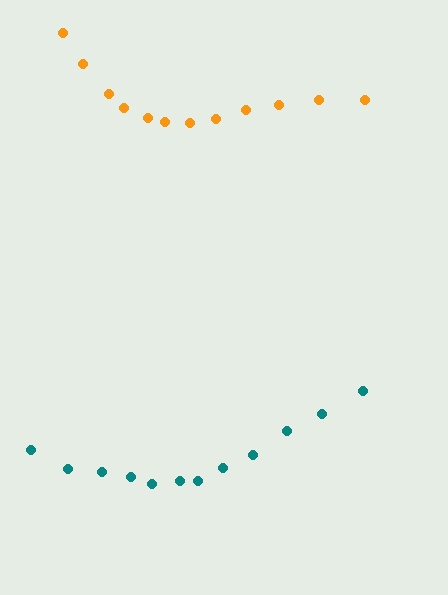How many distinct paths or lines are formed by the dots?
There are 2 distinct paths.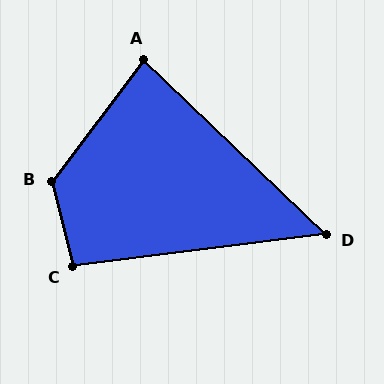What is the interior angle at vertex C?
Approximately 97 degrees (obtuse).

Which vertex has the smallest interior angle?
D, at approximately 51 degrees.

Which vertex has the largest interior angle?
B, at approximately 129 degrees.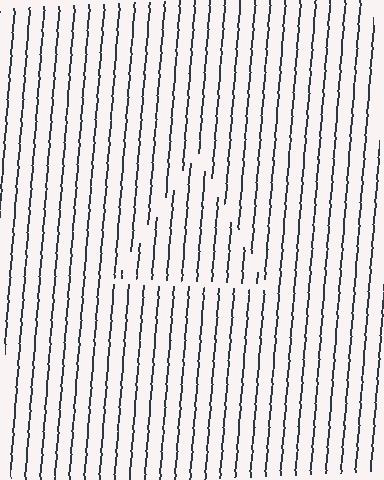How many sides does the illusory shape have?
3 sides — the line-ends trace a triangle.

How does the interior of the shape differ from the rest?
The interior of the shape contains the same grating, shifted by half a period — the contour is defined by the phase discontinuity where line-ends from the inner and outer gratings abut.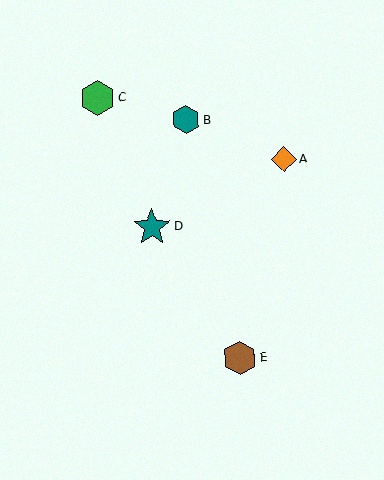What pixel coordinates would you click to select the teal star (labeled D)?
Click at (152, 227) to select the teal star D.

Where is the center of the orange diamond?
The center of the orange diamond is at (284, 159).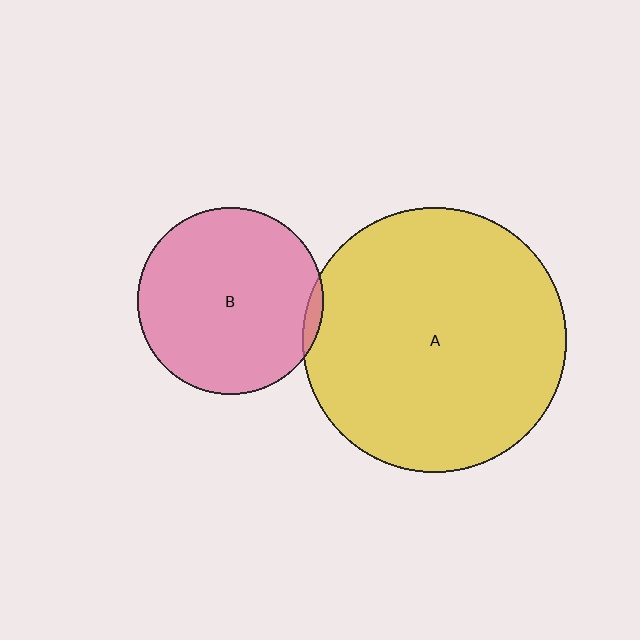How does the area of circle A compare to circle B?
Approximately 2.0 times.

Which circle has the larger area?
Circle A (yellow).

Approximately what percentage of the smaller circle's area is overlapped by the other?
Approximately 5%.